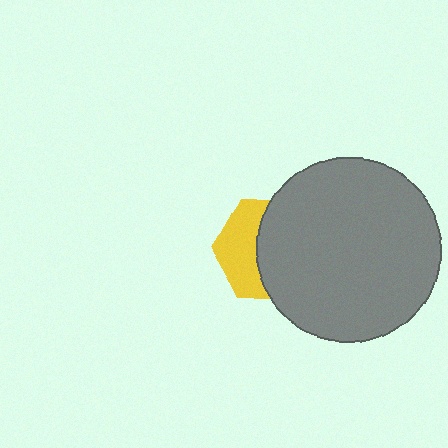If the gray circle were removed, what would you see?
You would see the complete yellow hexagon.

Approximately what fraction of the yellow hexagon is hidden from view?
Roughly 58% of the yellow hexagon is hidden behind the gray circle.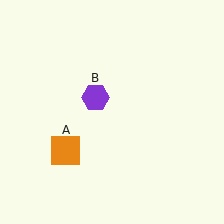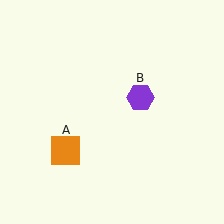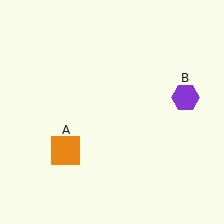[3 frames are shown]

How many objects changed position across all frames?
1 object changed position: purple hexagon (object B).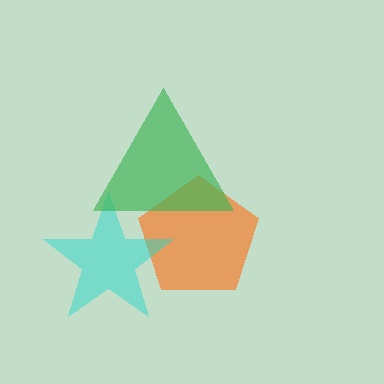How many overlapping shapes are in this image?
There are 3 overlapping shapes in the image.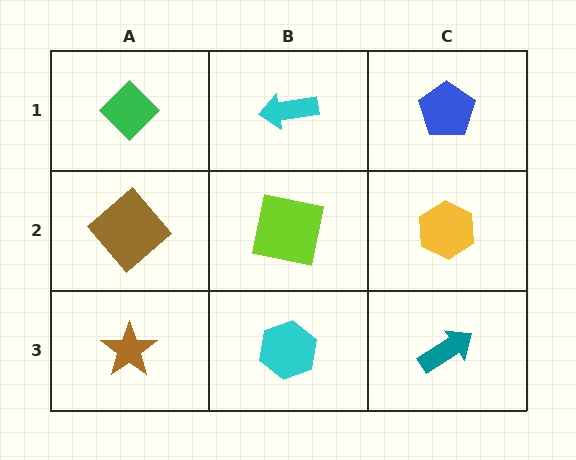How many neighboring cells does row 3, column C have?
2.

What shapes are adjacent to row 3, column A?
A brown diamond (row 2, column A), a cyan hexagon (row 3, column B).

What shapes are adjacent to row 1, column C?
A yellow hexagon (row 2, column C), a cyan arrow (row 1, column B).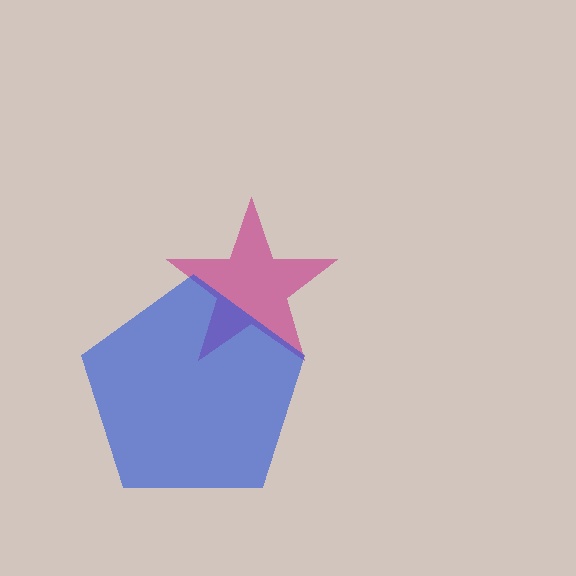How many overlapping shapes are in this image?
There are 2 overlapping shapes in the image.